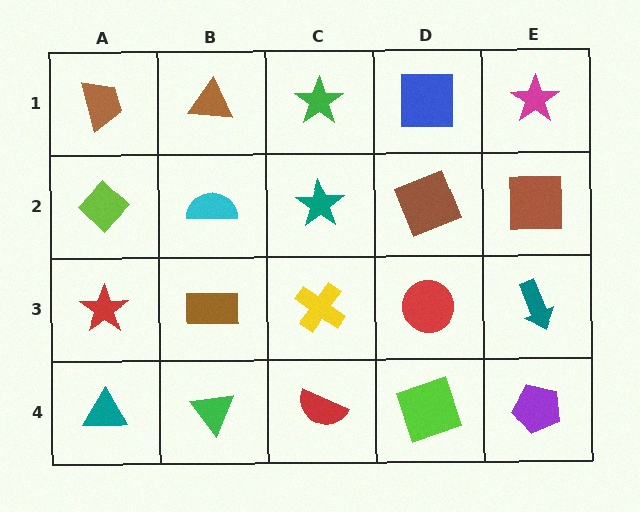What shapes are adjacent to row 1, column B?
A cyan semicircle (row 2, column B), a brown trapezoid (row 1, column A), a green star (row 1, column C).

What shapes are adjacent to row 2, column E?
A magenta star (row 1, column E), a teal arrow (row 3, column E), a brown square (row 2, column D).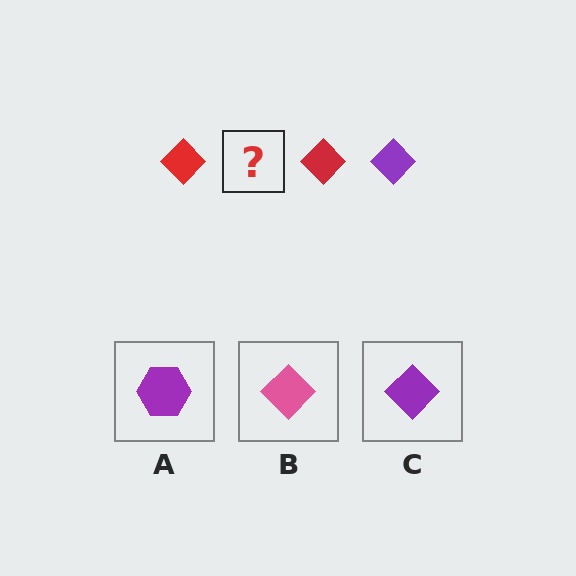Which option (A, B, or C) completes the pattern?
C.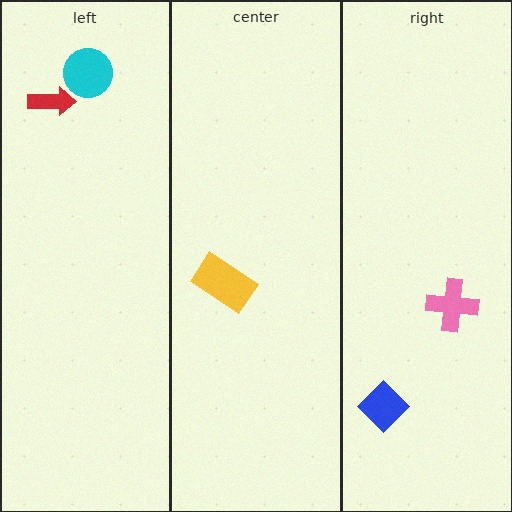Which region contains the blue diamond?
The right region.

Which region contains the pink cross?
The right region.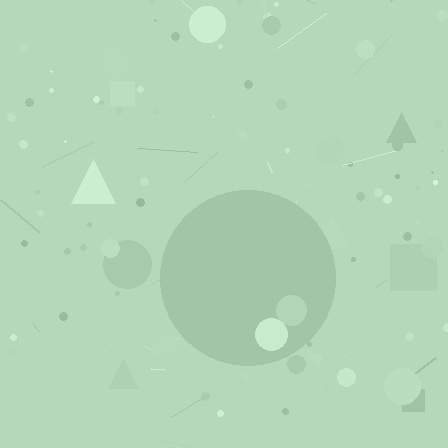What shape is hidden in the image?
A circle is hidden in the image.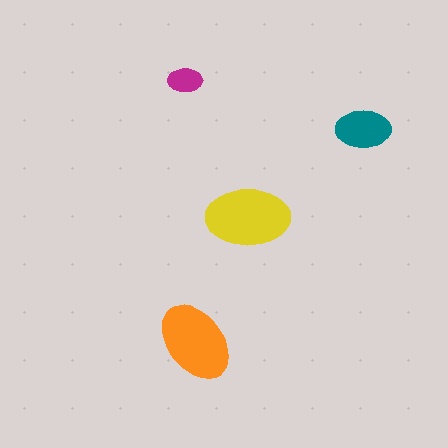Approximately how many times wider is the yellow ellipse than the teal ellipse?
About 1.5 times wider.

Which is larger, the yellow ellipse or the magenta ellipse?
The yellow one.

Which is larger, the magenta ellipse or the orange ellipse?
The orange one.